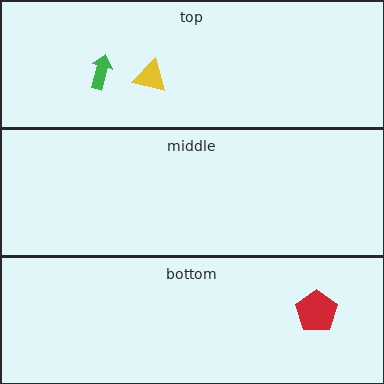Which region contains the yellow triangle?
The top region.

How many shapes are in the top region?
2.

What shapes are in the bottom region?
The red pentagon.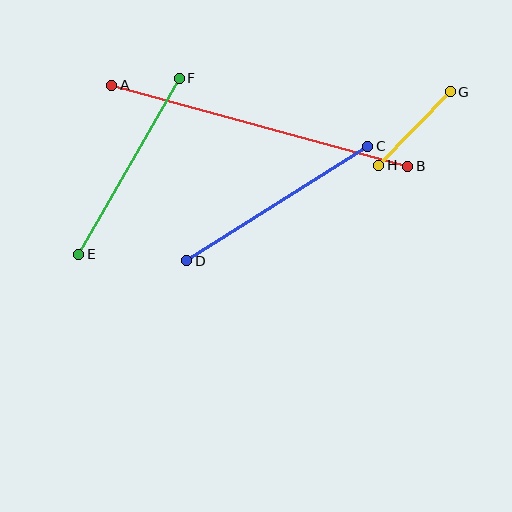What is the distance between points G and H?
The distance is approximately 102 pixels.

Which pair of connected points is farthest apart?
Points A and B are farthest apart.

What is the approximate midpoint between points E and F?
The midpoint is at approximately (129, 166) pixels.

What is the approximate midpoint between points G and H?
The midpoint is at approximately (414, 128) pixels.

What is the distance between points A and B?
The distance is approximately 307 pixels.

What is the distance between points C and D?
The distance is approximately 214 pixels.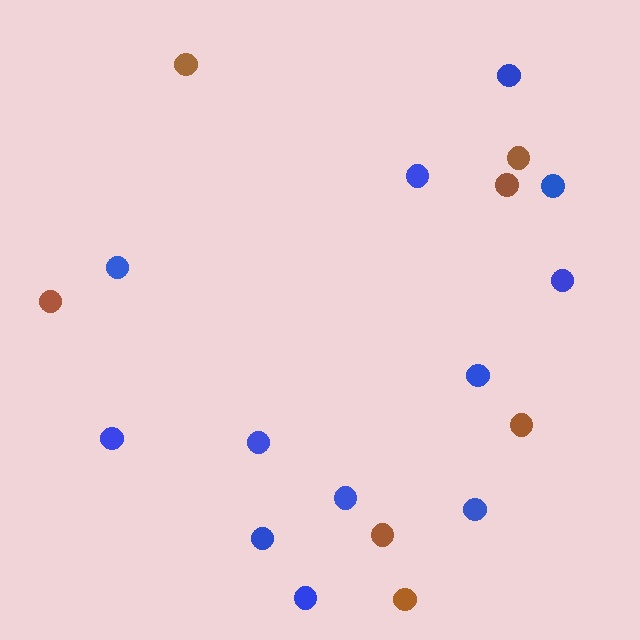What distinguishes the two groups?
There are 2 groups: one group of blue circles (12) and one group of brown circles (7).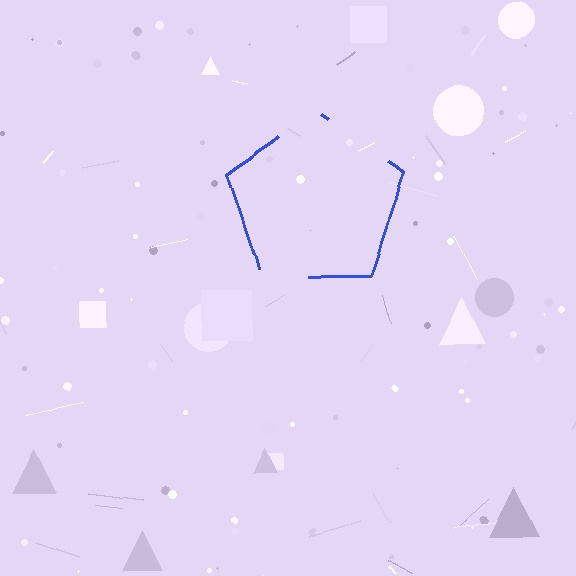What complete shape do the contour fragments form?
The contour fragments form a pentagon.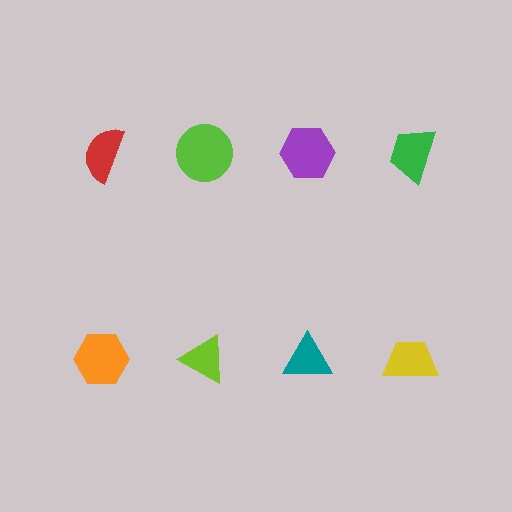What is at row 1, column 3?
A purple hexagon.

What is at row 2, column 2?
A lime triangle.